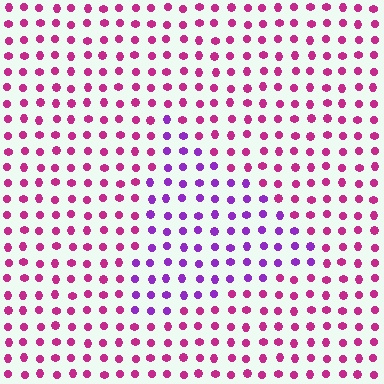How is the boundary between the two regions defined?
The boundary is defined purely by a slight shift in hue (about 42 degrees). Spacing, size, and orientation are identical on both sides.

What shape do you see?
I see a triangle.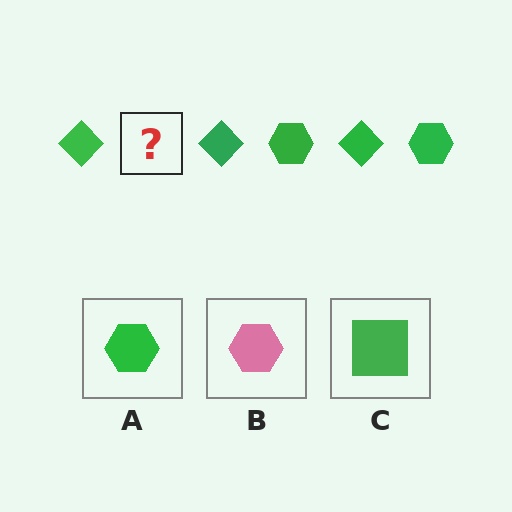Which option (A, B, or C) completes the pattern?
A.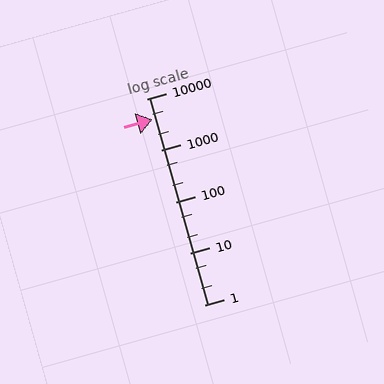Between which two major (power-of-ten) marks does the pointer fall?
The pointer is between 1000 and 10000.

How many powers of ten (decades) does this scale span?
The scale spans 4 decades, from 1 to 10000.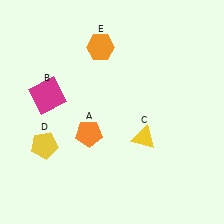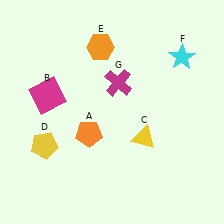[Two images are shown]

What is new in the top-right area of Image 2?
A cyan star (F) was added in the top-right area of Image 2.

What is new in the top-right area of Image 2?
A magenta cross (G) was added in the top-right area of Image 2.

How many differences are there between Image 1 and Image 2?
There are 2 differences between the two images.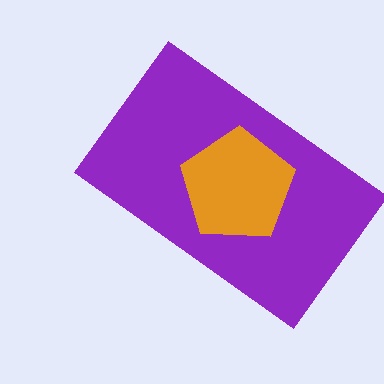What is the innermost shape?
The orange pentagon.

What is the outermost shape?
The purple rectangle.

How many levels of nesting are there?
2.